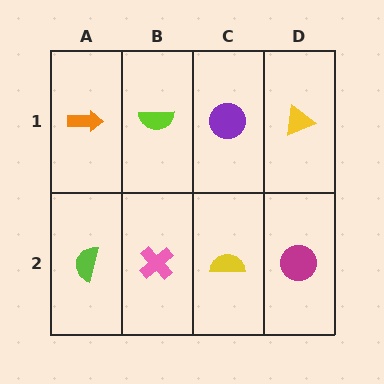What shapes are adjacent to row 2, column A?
An orange arrow (row 1, column A), a pink cross (row 2, column B).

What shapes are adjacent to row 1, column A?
A lime semicircle (row 2, column A), a lime semicircle (row 1, column B).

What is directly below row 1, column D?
A magenta circle.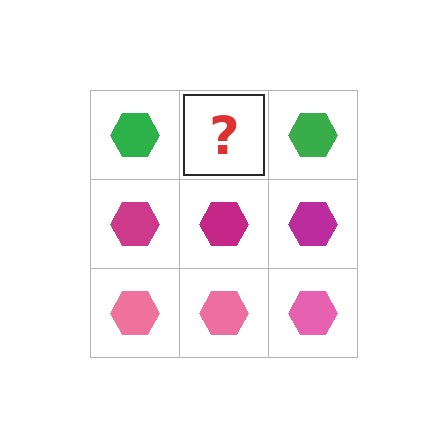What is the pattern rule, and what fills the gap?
The rule is that each row has a consistent color. The gap should be filled with a green hexagon.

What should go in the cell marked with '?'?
The missing cell should contain a green hexagon.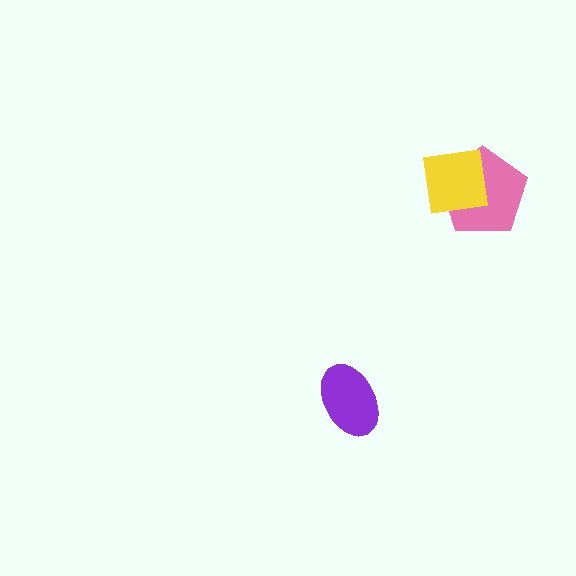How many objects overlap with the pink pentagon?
1 object overlaps with the pink pentagon.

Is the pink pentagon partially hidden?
Yes, it is partially covered by another shape.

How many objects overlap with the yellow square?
1 object overlaps with the yellow square.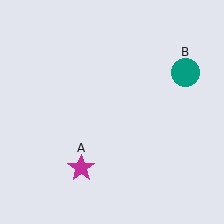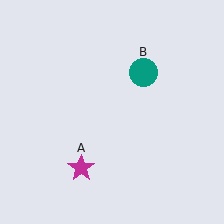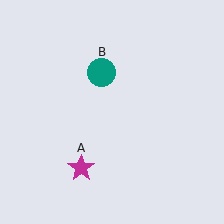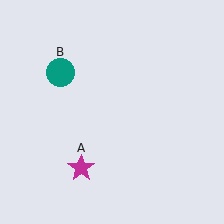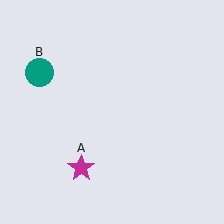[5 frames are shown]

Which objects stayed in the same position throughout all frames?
Magenta star (object A) remained stationary.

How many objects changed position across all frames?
1 object changed position: teal circle (object B).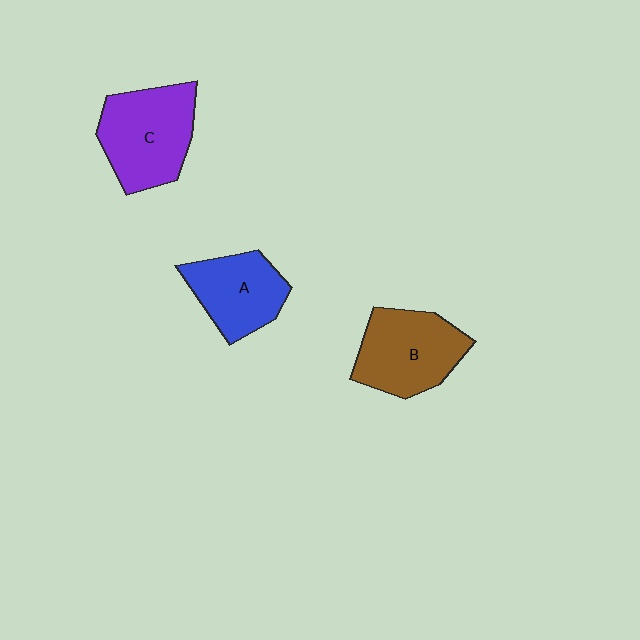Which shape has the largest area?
Shape C (purple).